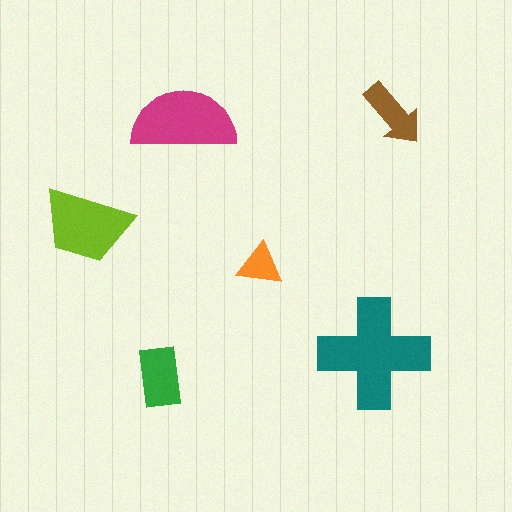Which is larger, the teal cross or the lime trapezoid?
The teal cross.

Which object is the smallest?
The orange triangle.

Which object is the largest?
The teal cross.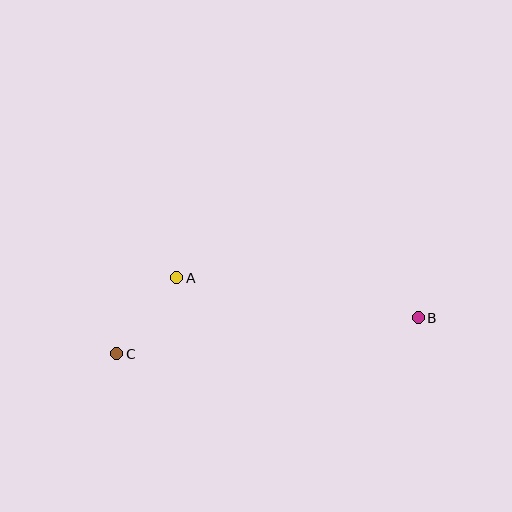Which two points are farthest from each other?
Points B and C are farthest from each other.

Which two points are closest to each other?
Points A and C are closest to each other.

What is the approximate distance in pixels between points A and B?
The distance between A and B is approximately 245 pixels.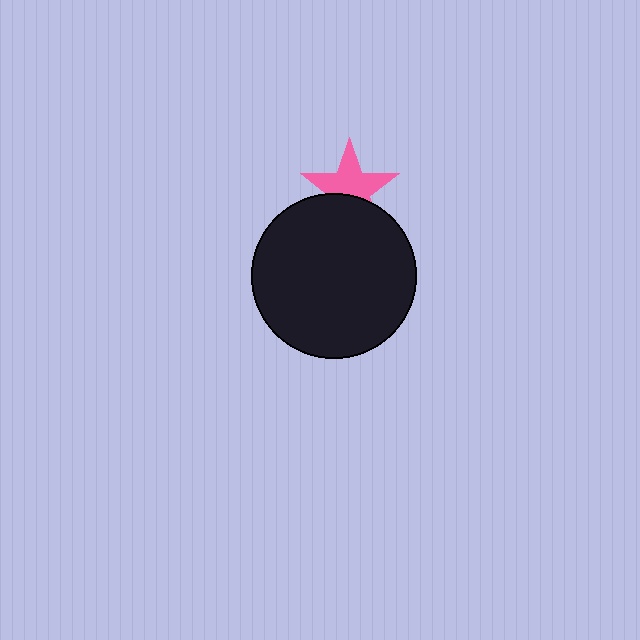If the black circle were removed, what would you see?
You would see the complete pink star.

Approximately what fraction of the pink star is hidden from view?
Roughly 37% of the pink star is hidden behind the black circle.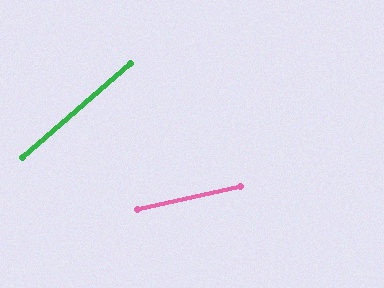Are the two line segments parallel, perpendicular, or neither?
Neither parallel nor perpendicular — they differ by about 29°.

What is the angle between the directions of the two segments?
Approximately 29 degrees.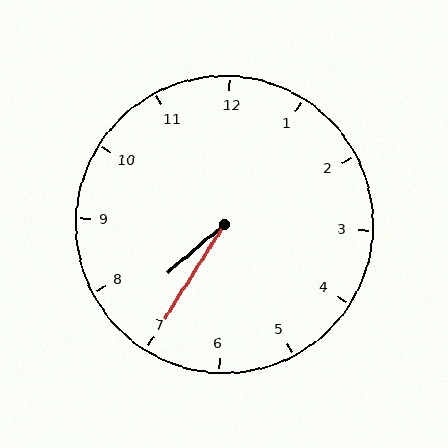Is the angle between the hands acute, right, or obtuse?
It is acute.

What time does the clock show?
7:35.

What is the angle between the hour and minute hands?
Approximately 18 degrees.